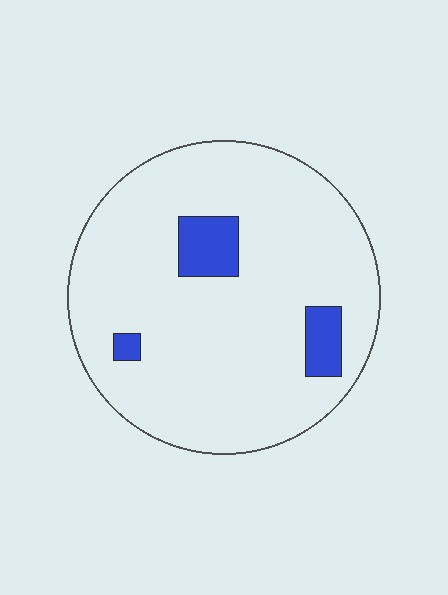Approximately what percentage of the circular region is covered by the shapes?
Approximately 10%.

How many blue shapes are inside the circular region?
3.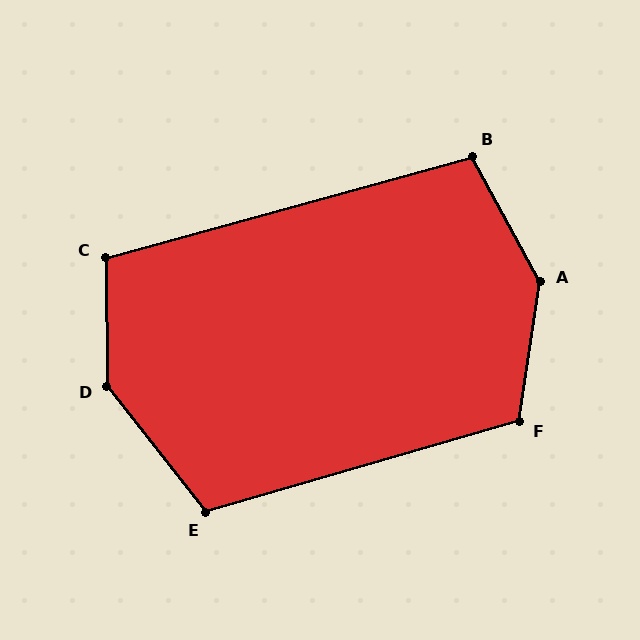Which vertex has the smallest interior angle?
B, at approximately 103 degrees.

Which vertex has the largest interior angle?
A, at approximately 143 degrees.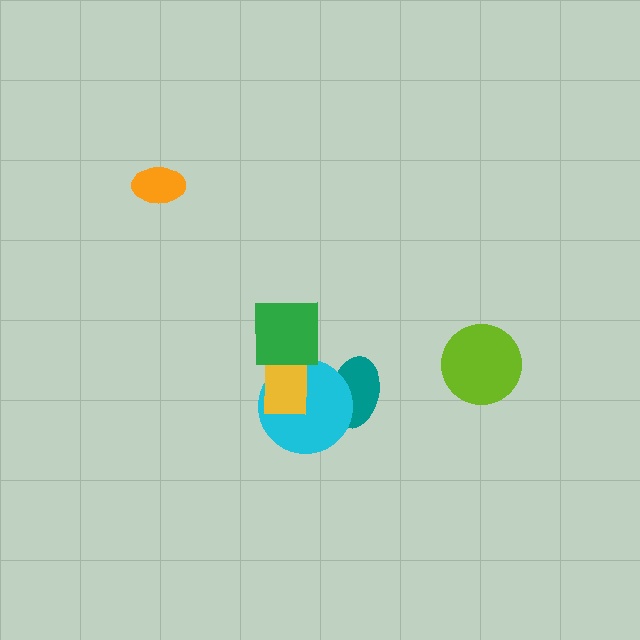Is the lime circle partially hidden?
No, no other shape covers it.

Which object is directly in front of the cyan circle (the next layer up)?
The yellow rectangle is directly in front of the cyan circle.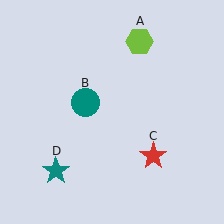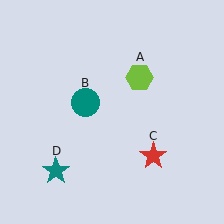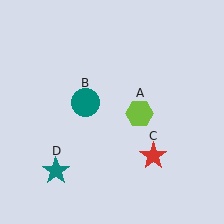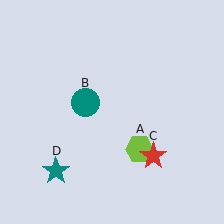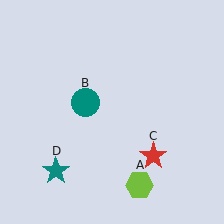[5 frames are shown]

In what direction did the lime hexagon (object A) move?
The lime hexagon (object A) moved down.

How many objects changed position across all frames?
1 object changed position: lime hexagon (object A).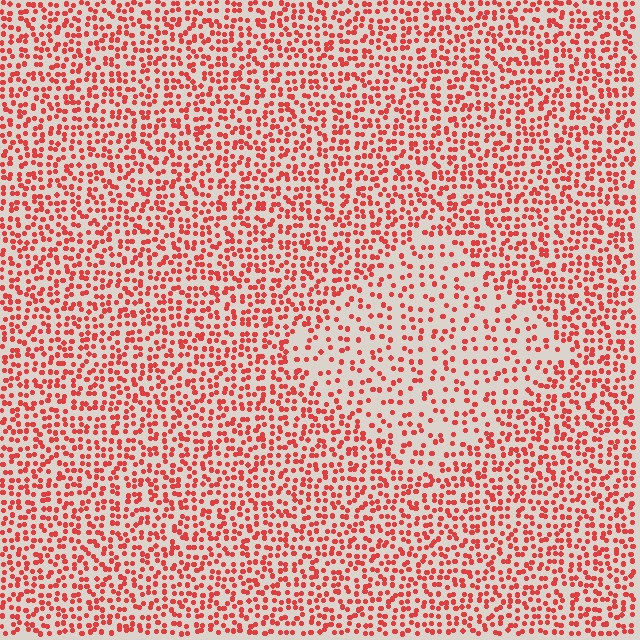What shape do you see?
I see a diamond.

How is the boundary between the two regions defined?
The boundary is defined by a change in element density (approximately 1.9x ratio). All elements are the same color, size, and shape.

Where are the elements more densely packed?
The elements are more densely packed outside the diamond boundary.